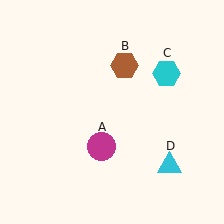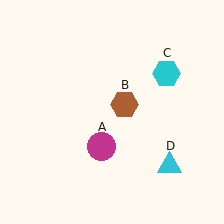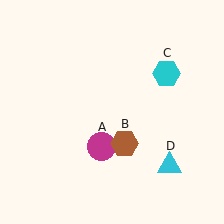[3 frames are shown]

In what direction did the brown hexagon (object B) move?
The brown hexagon (object B) moved down.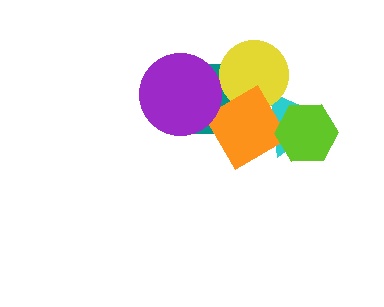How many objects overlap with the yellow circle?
3 objects overlap with the yellow circle.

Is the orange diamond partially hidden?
Yes, it is partially covered by another shape.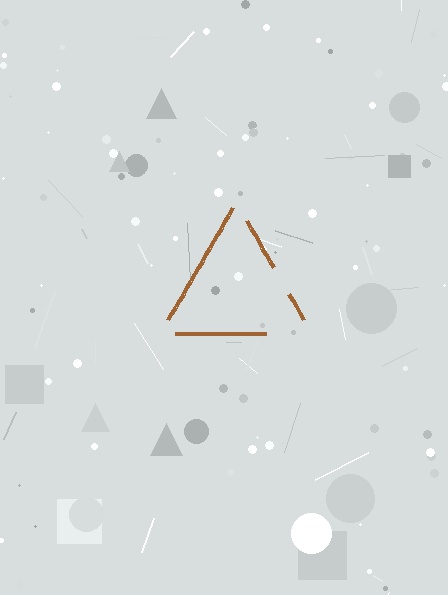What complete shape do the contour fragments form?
The contour fragments form a triangle.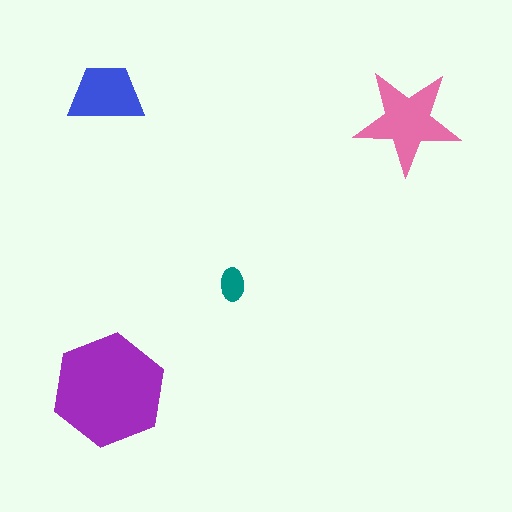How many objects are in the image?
There are 4 objects in the image.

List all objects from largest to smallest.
The purple hexagon, the pink star, the blue trapezoid, the teal ellipse.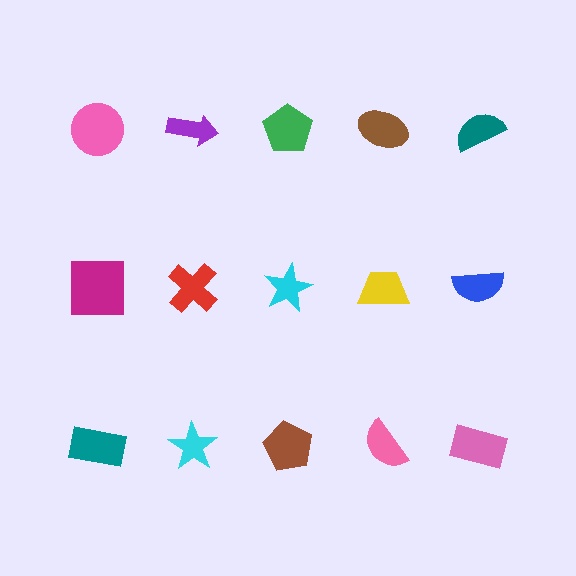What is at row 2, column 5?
A blue semicircle.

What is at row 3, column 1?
A teal rectangle.